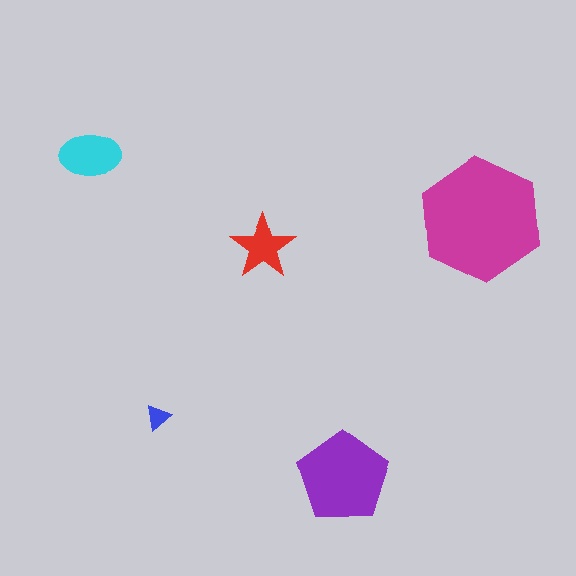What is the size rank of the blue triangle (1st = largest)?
5th.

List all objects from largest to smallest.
The magenta hexagon, the purple pentagon, the cyan ellipse, the red star, the blue triangle.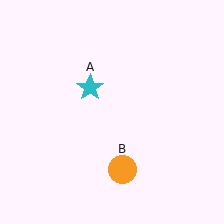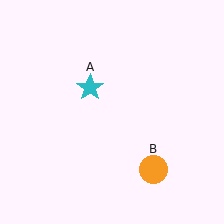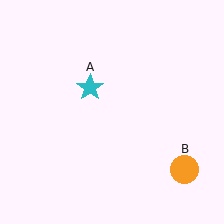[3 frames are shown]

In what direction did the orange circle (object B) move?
The orange circle (object B) moved right.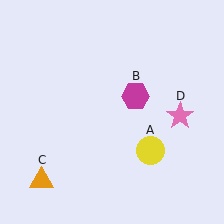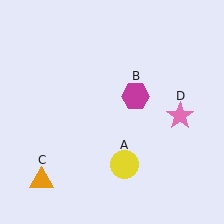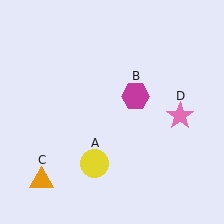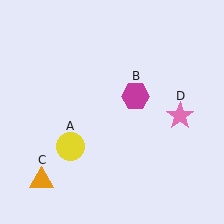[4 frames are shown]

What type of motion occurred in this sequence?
The yellow circle (object A) rotated clockwise around the center of the scene.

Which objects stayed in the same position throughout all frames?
Magenta hexagon (object B) and orange triangle (object C) and pink star (object D) remained stationary.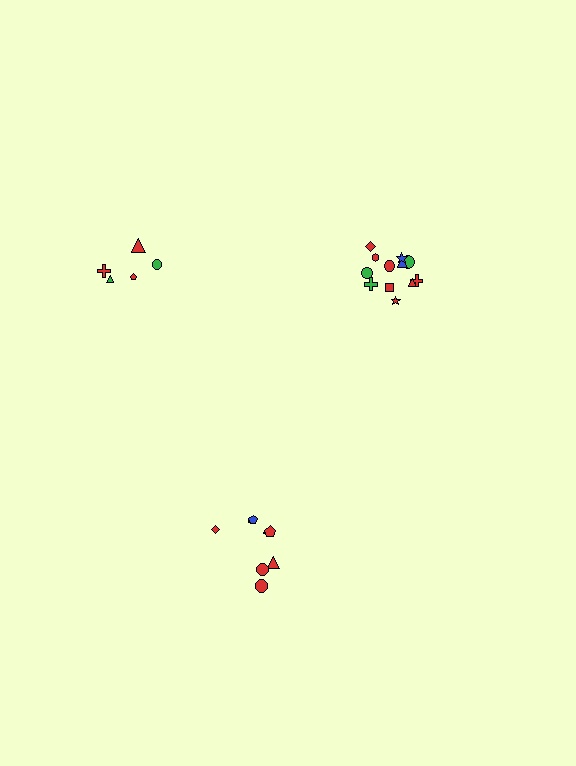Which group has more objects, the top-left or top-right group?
The top-right group.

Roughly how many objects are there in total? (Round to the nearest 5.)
Roughly 25 objects in total.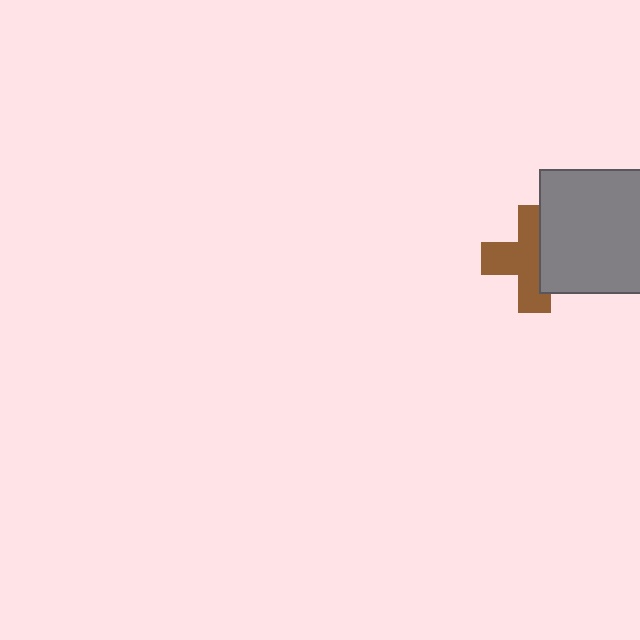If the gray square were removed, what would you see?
You would see the complete brown cross.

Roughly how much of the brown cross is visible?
About half of it is visible (roughly 62%).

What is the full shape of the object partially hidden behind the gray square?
The partially hidden object is a brown cross.